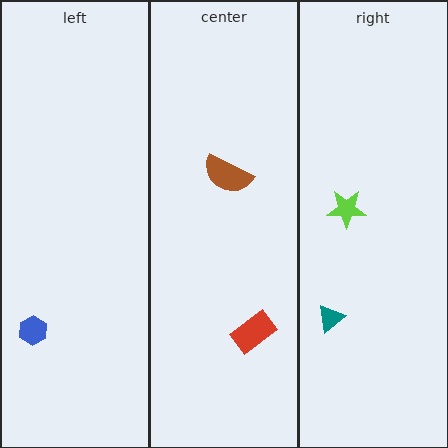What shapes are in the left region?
The blue hexagon.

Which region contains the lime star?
The right region.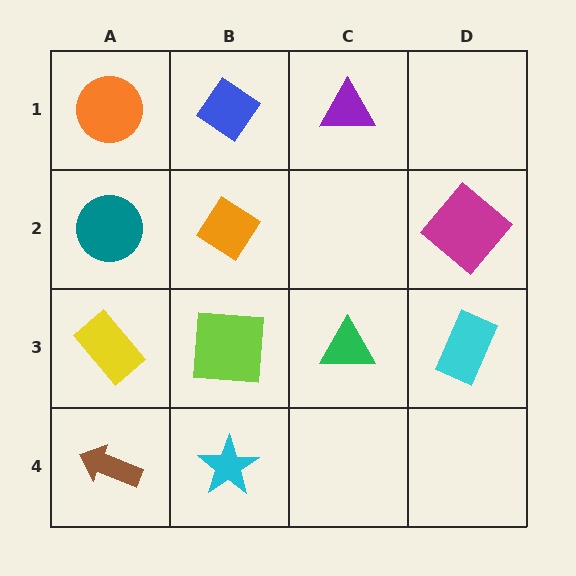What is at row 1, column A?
An orange circle.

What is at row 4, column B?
A cyan star.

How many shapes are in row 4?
2 shapes.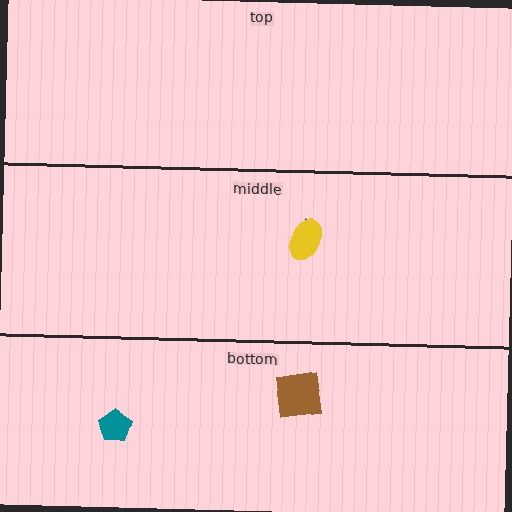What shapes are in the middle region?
The blue arrow, the yellow ellipse.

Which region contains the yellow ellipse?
The middle region.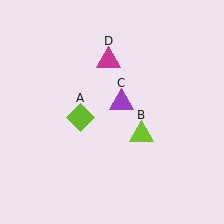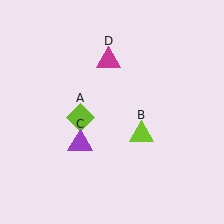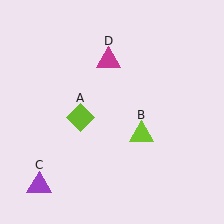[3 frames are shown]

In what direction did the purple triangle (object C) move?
The purple triangle (object C) moved down and to the left.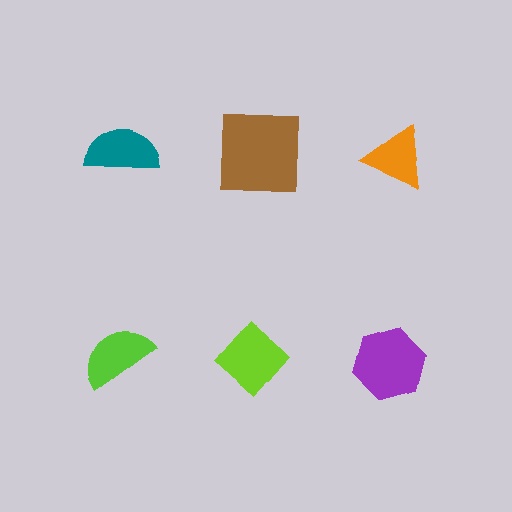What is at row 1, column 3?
An orange triangle.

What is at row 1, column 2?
A brown square.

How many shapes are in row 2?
3 shapes.